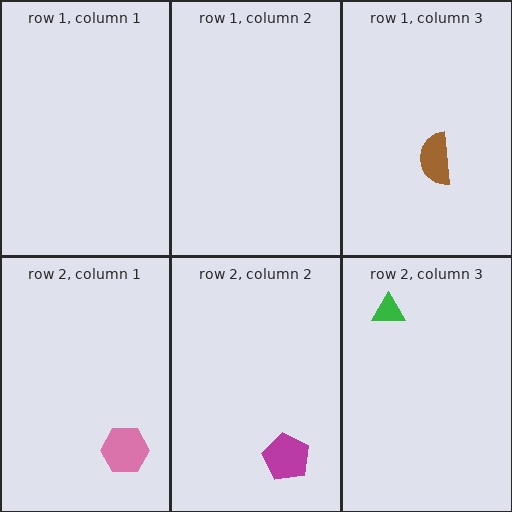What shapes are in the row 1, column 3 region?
The brown semicircle.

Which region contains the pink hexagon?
The row 2, column 1 region.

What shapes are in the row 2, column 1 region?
The pink hexagon.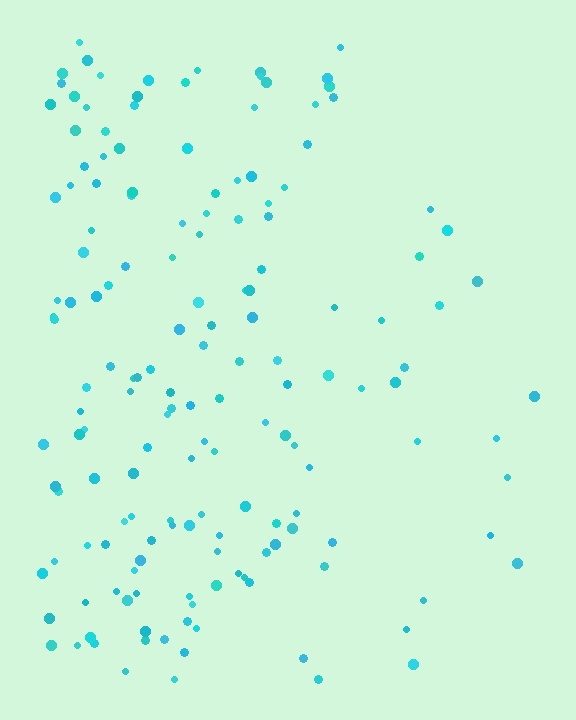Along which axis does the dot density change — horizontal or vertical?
Horizontal.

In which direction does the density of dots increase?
From right to left, with the left side densest.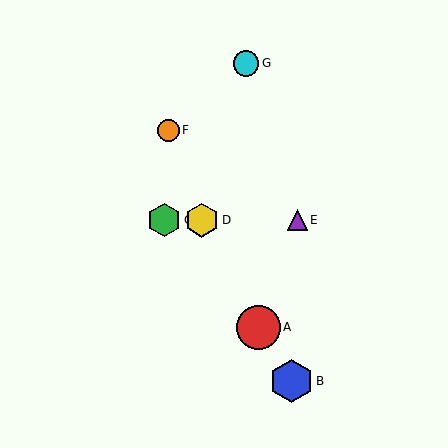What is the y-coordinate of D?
Object D is at y≈220.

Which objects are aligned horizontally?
Objects C, D, E are aligned horizontally.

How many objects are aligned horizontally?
3 objects (C, D, E) are aligned horizontally.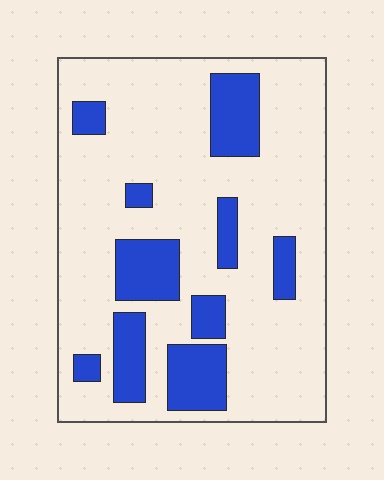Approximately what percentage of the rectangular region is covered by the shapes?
Approximately 25%.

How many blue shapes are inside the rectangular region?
10.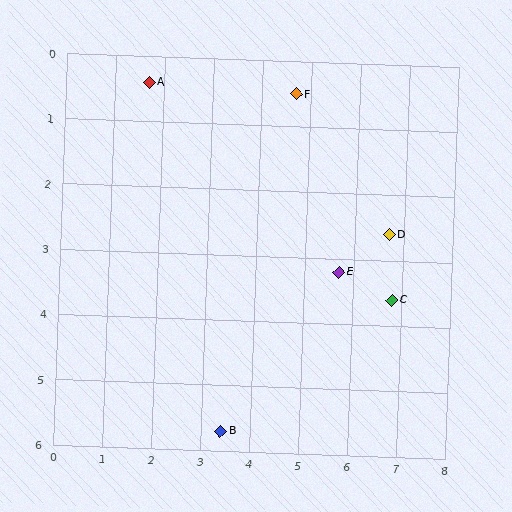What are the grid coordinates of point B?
Point B is at approximately (3.4, 5.7).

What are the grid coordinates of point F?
Point F is at approximately (4.7, 0.5).